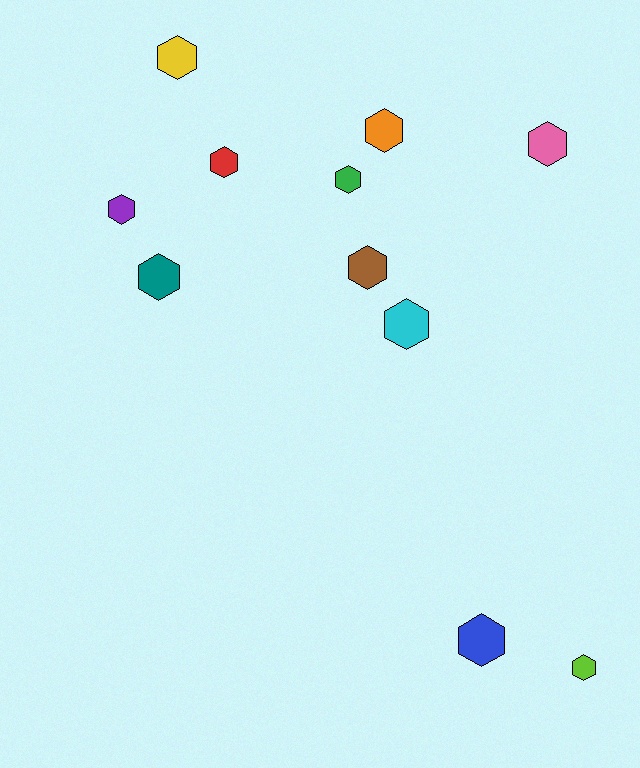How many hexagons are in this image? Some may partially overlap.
There are 11 hexagons.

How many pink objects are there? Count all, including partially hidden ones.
There is 1 pink object.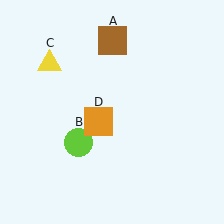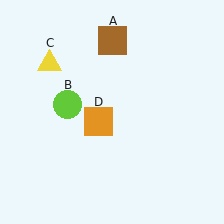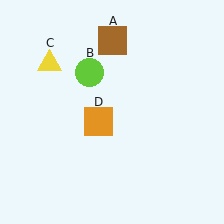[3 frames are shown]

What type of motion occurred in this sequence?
The lime circle (object B) rotated clockwise around the center of the scene.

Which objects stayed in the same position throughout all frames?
Brown square (object A) and yellow triangle (object C) and orange square (object D) remained stationary.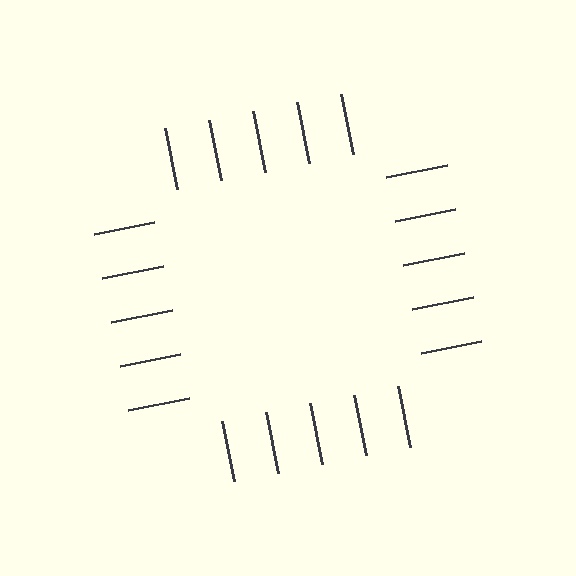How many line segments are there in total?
20 — 5 along each of the 4 edges.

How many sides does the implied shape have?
4 sides — the line-ends trace a square.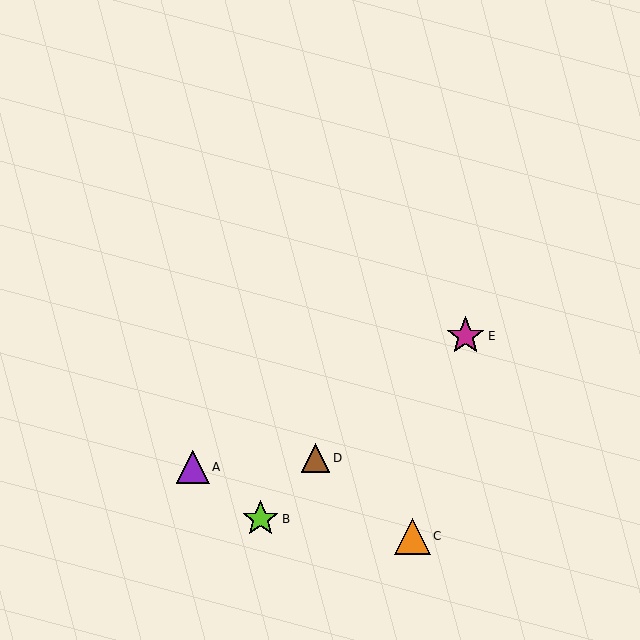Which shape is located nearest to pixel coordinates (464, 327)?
The magenta star (labeled E) at (465, 336) is nearest to that location.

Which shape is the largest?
The magenta star (labeled E) is the largest.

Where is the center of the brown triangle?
The center of the brown triangle is at (315, 458).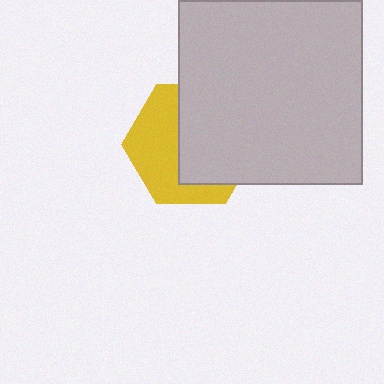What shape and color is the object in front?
The object in front is a light gray square.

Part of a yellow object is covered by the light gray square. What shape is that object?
It is a hexagon.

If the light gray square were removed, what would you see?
You would see the complete yellow hexagon.